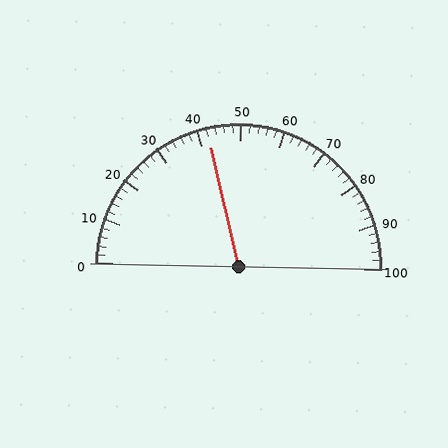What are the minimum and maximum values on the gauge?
The gauge ranges from 0 to 100.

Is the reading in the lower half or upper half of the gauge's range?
The reading is in the lower half of the range (0 to 100).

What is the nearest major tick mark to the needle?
The nearest major tick mark is 40.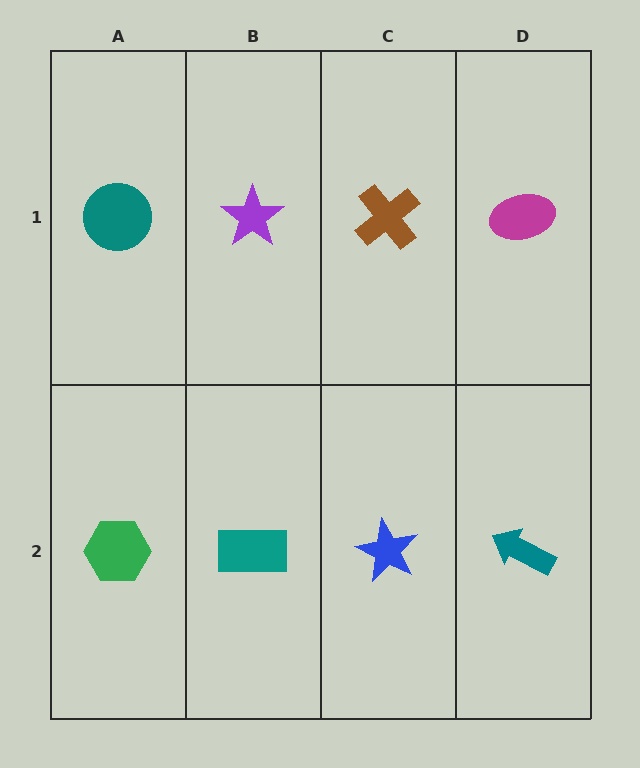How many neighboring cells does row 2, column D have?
2.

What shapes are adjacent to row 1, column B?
A teal rectangle (row 2, column B), a teal circle (row 1, column A), a brown cross (row 1, column C).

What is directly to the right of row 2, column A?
A teal rectangle.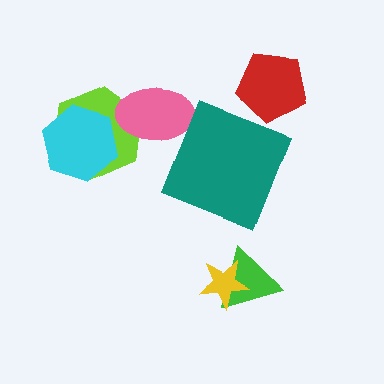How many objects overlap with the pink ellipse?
1 object overlaps with the pink ellipse.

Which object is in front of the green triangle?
The yellow star is in front of the green triangle.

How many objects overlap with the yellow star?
1 object overlaps with the yellow star.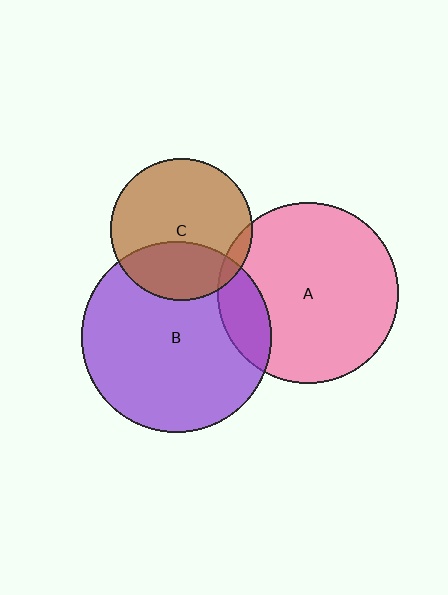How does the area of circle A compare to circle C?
Approximately 1.6 times.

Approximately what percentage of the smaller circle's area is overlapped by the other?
Approximately 15%.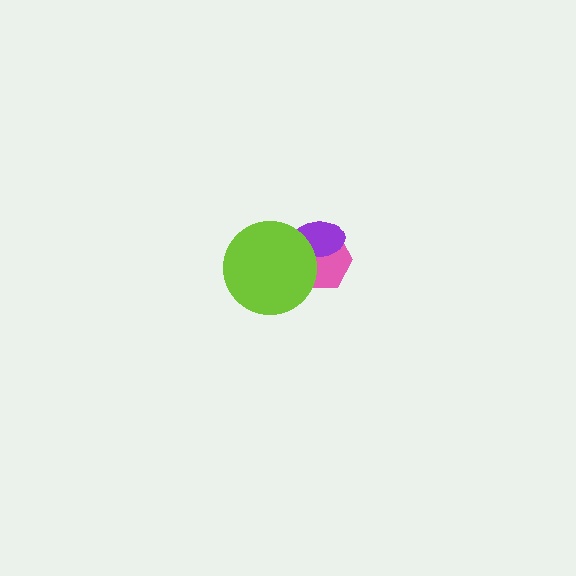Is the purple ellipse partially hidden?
Yes, it is partially covered by another shape.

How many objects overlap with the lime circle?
2 objects overlap with the lime circle.